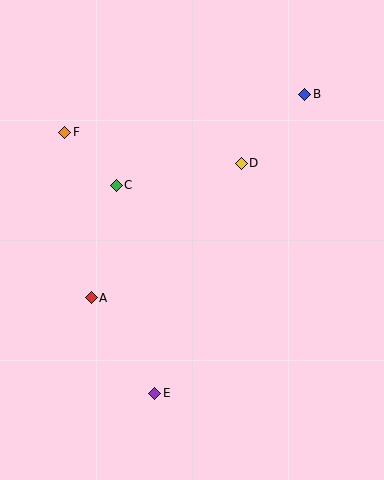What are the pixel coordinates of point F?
Point F is at (65, 132).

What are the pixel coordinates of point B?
Point B is at (305, 94).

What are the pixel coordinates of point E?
Point E is at (155, 393).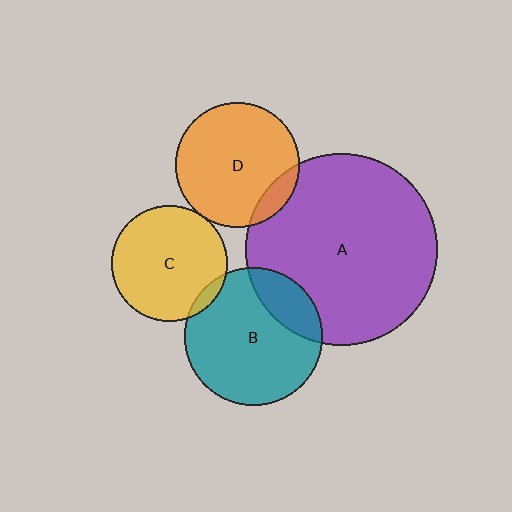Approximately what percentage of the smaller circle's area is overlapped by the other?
Approximately 20%.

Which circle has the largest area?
Circle A (purple).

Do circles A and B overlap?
Yes.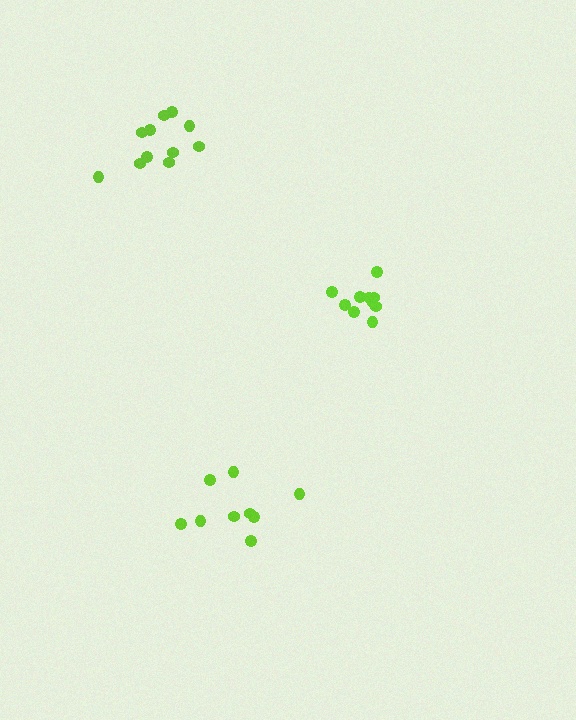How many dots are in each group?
Group 1: 9 dots, Group 2: 11 dots, Group 3: 10 dots (30 total).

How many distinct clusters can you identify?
There are 3 distinct clusters.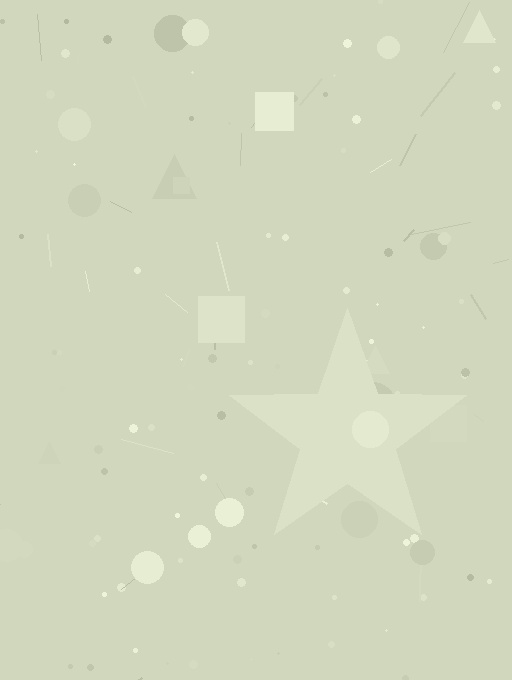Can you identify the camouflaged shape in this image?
The camouflaged shape is a star.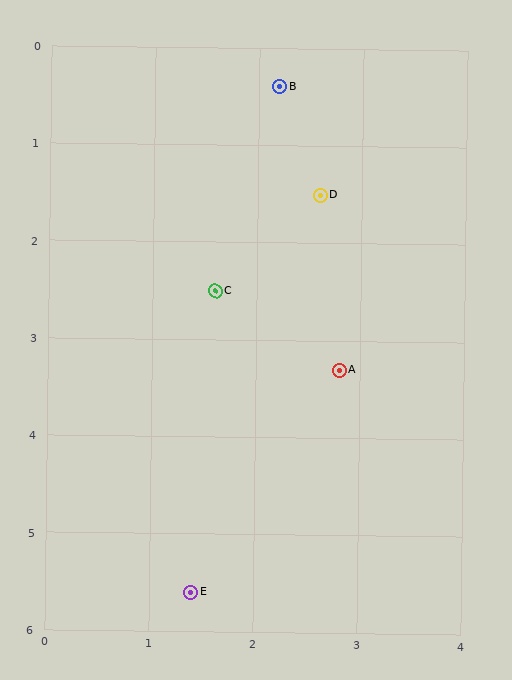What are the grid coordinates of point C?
Point C is at approximately (1.6, 2.5).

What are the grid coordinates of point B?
Point B is at approximately (2.2, 0.4).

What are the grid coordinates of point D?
Point D is at approximately (2.6, 1.5).